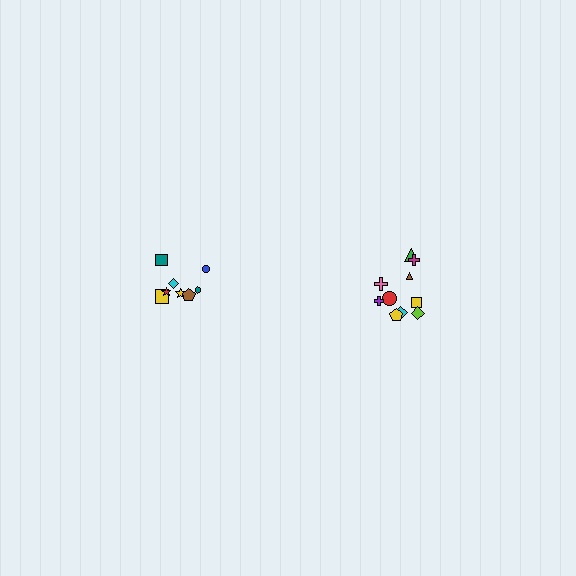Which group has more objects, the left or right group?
The right group.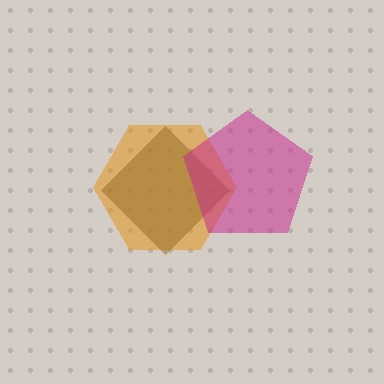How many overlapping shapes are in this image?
There are 3 overlapping shapes in the image.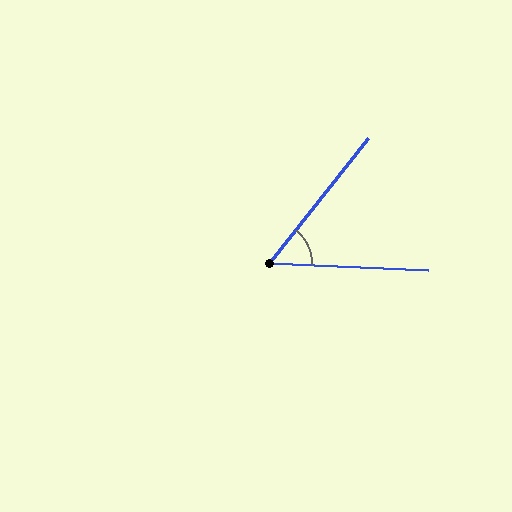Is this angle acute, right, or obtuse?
It is acute.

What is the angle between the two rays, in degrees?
Approximately 54 degrees.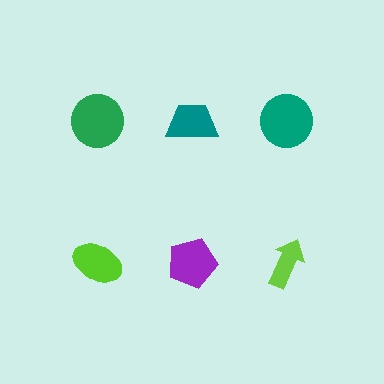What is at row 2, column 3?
A lime arrow.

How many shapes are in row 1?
3 shapes.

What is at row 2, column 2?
A purple pentagon.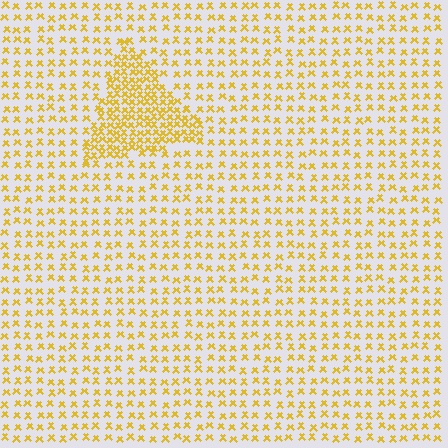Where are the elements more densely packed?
The elements are more densely packed inside the triangle boundary.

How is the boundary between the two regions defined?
The boundary is defined by a change in element density (approximately 2.3x ratio). All elements are the same color, size, and shape.